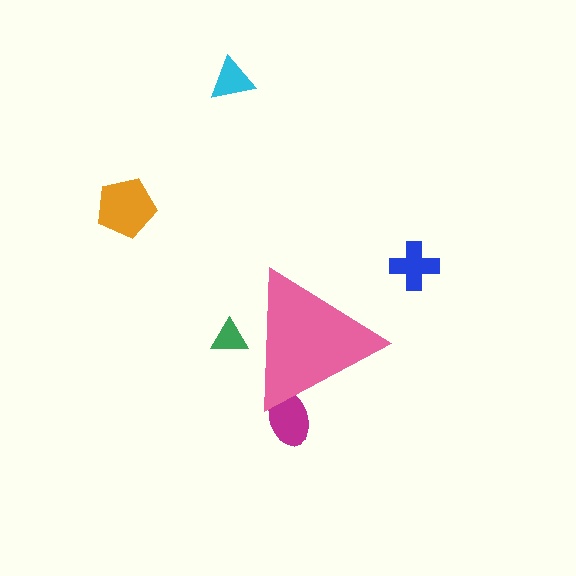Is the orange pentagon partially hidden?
No, the orange pentagon is fully visible.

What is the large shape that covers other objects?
A pink triangle.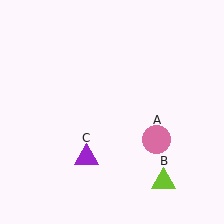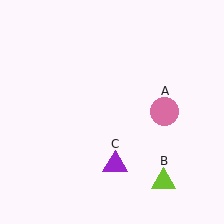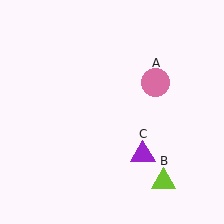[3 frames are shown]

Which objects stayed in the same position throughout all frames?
Lime triangle (object B) remained stationary.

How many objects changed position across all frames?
2 objects changed position: pink circle (object A), purple triangle (object C).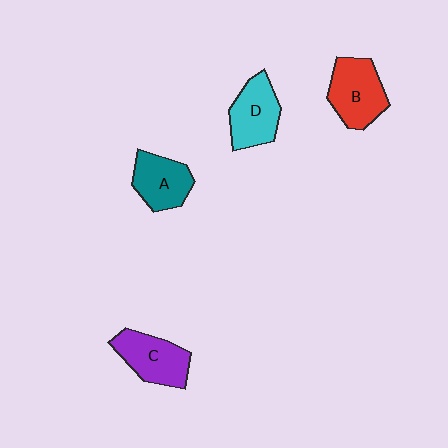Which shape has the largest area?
Shape B (red).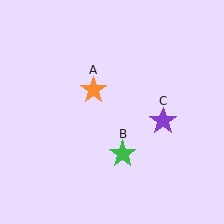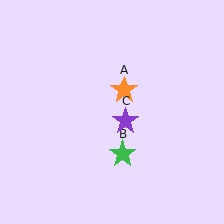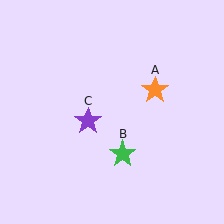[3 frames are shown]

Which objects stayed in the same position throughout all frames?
Green star (object B) remained stationary.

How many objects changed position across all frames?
2 objects changed position: orange star (object A), purple star (object C).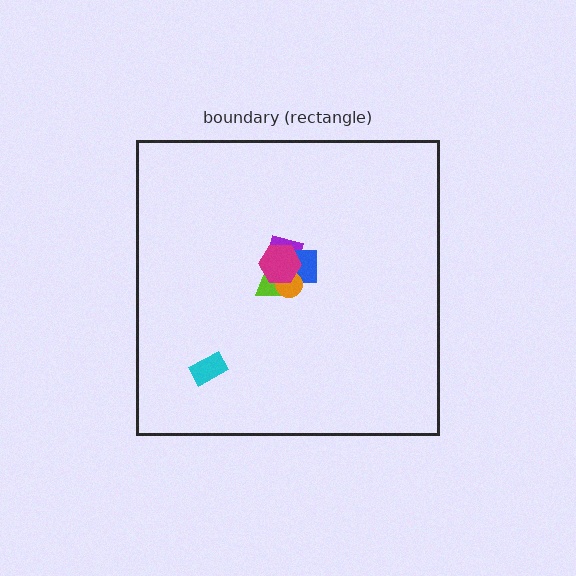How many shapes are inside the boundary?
6 inside, 0 outside.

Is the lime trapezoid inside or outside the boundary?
Inside.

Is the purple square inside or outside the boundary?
Inside.